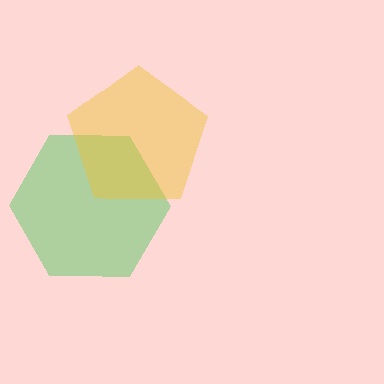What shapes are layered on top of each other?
The layered shapes are: a green hexagon, a yellow pentagon.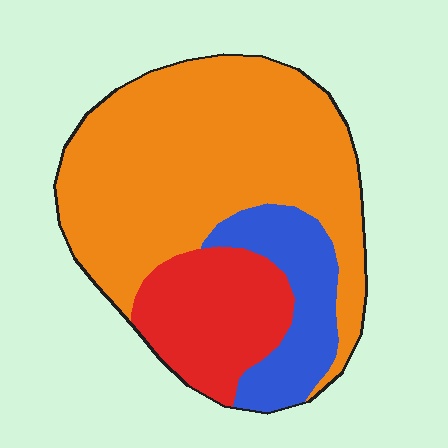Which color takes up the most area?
Orange, at roughly 60%.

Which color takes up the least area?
Blue, at roughly 15%.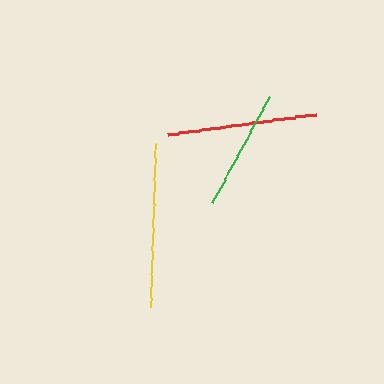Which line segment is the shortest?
The green line is the shortest at approximately 121 pixels.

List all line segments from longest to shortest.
From longest to shortest: yellow, red, green.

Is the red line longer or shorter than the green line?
The red line is longer than the green line.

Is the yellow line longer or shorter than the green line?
The yellow line is longer than the green line.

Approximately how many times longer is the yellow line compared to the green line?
The yellow line is approximately 1.4 times the length of the green line.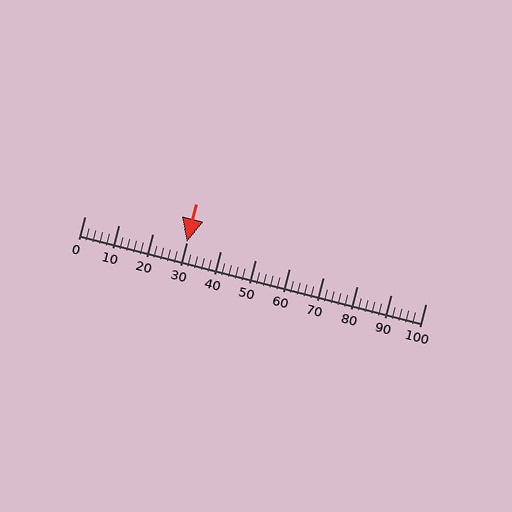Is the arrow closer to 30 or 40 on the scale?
The arrow is closer to 30.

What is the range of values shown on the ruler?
The ruler shows values from 0 to 100.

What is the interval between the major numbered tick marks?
The major tick marks are spaced 10 units apart.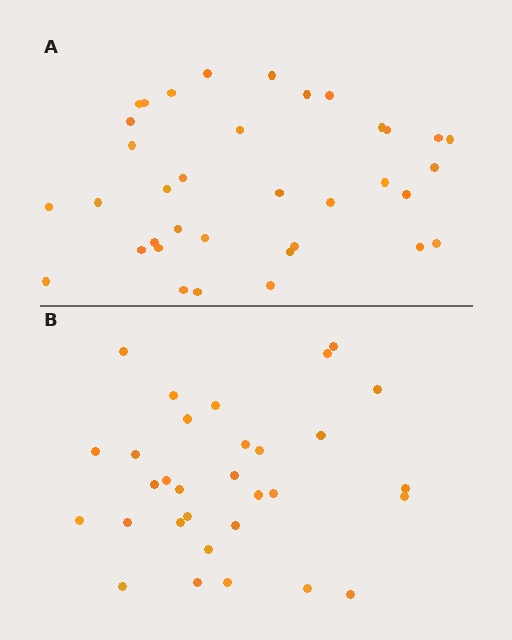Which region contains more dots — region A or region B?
Region A (the top region) has more dots.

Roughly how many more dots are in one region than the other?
Region A has about 5 more dots than region B.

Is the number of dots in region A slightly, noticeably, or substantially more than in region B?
Region A has only slightly more — the two regions are fairly close. The ratio is roughly 1.2 to 1.